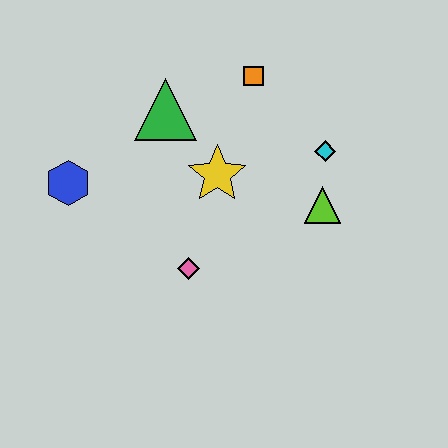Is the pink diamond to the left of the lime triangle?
Yes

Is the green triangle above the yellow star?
Yes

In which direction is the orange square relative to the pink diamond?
The orange square is above the pink diamond.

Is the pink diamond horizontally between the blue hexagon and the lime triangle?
Yes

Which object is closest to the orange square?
The green triangle is closest to the orange square.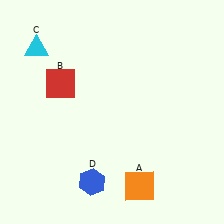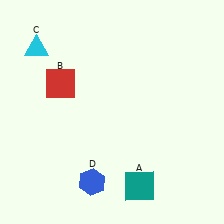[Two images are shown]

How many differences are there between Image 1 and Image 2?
There is 1 difference between the two images.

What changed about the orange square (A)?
In Image 1, A is orange. In Image 2, it changed to teal.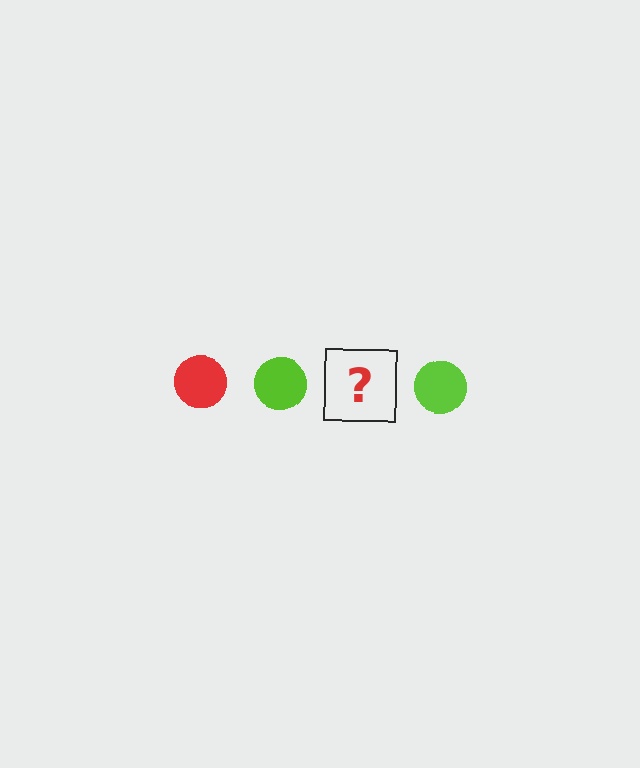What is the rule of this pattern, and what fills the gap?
The rule is that the pattern cycles through red, lime circles. The gap should be filled with a red circle.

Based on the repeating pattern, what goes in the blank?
The blank should be a red circle.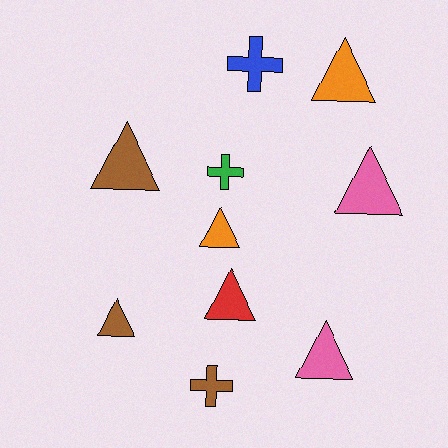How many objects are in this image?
There are 10 objects.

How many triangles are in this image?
There are 7 triangles.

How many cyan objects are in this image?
There are no cyan objects.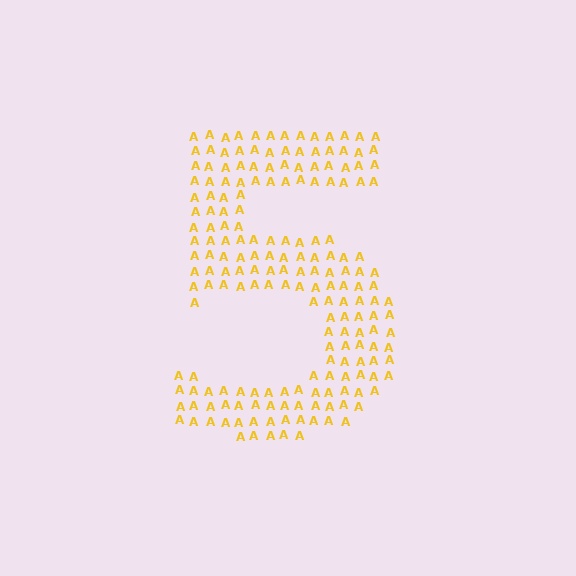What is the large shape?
The large shape is the digit 5.